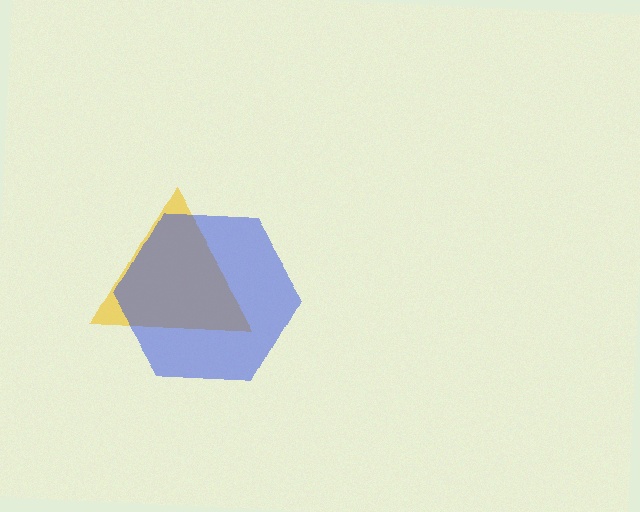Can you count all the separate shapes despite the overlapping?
Yes, there are 2 separate shapes.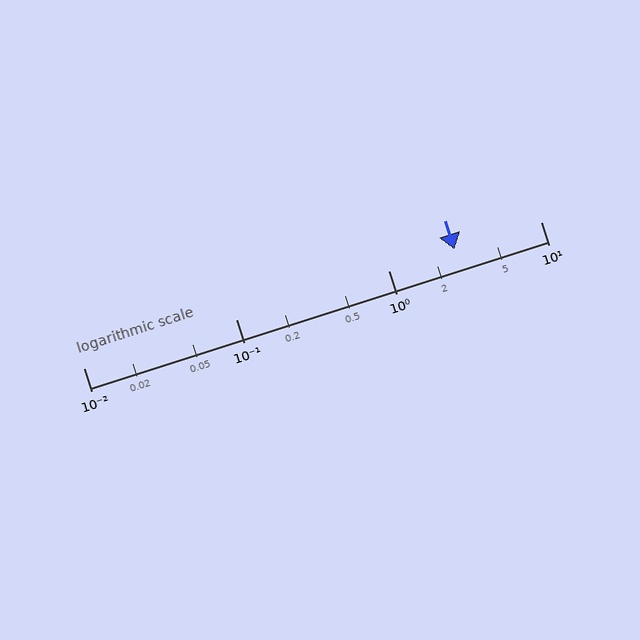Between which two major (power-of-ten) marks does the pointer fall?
The pointer is between 1 and 10.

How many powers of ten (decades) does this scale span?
The scale spans 3 decades, from 0.01 to 10.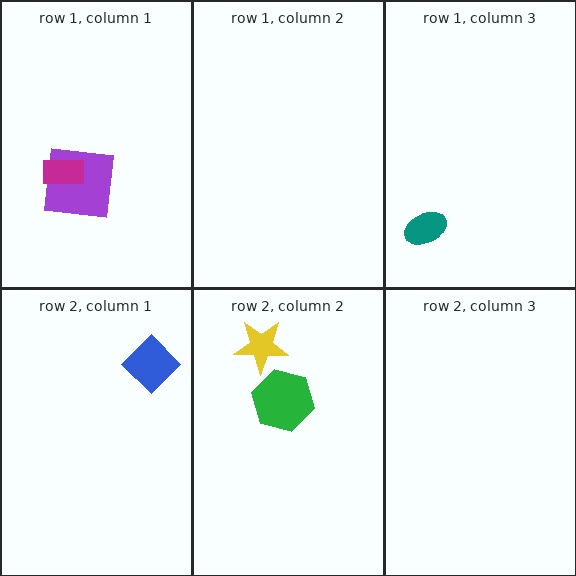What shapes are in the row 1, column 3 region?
The teal ellipse.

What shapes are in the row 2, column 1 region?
The blue diamond.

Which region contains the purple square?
The row 1, column 1 region.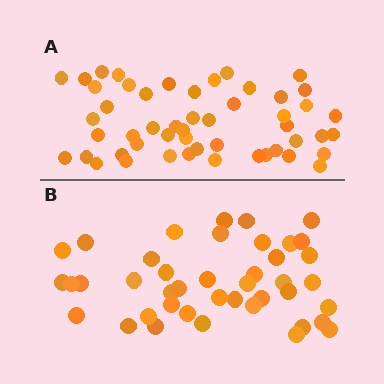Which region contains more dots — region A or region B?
Region A (the top region) has more dots.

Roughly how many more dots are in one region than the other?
Region A has roughly 8 or so more dots than region B.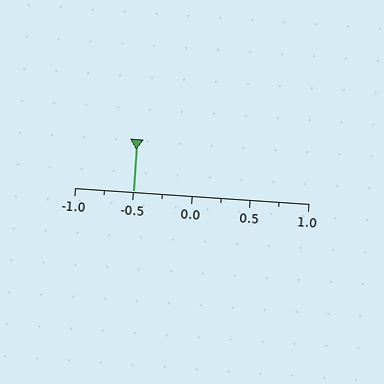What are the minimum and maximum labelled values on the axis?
The axis runs from -1.0 to 1.0.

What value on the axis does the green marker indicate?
The marker indicates approximately -0.5.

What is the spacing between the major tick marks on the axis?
The major ticks are spaced 0.5 apart.